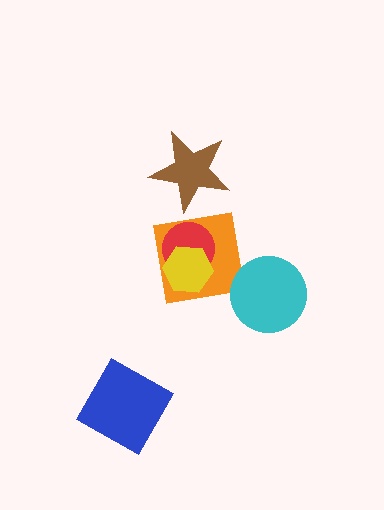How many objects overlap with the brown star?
0 objects overlap with the brown star.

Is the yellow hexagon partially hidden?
No, no other shape covers it.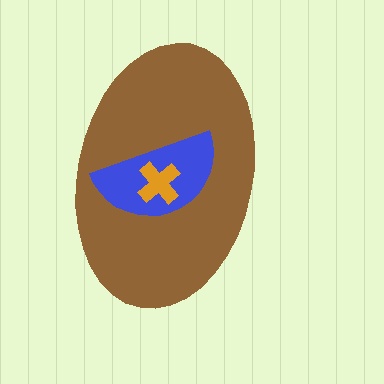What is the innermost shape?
The orange cross.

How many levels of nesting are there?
3.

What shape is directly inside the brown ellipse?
The blue semicircle.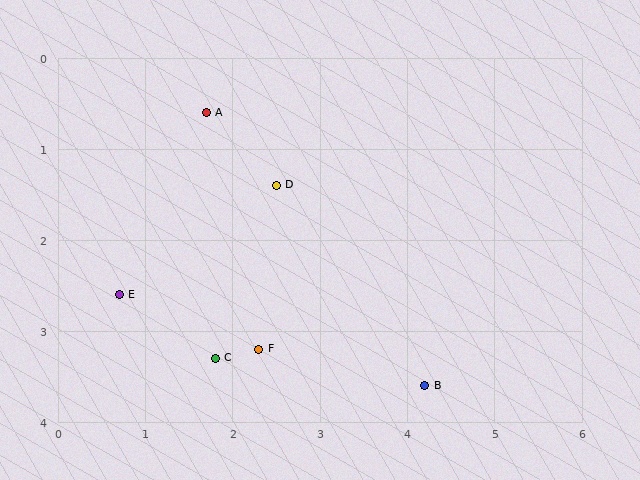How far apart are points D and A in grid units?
Points D and A are about 1.1 grid units apart.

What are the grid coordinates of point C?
Point C is at approximately (1.8, 3.3).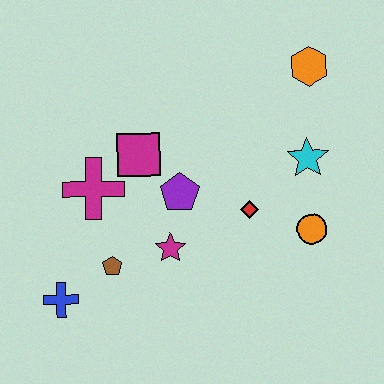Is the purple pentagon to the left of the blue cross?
No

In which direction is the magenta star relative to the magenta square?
The magenta star is below the magenta square.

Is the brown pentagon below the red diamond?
Yes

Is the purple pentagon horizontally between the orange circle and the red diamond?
No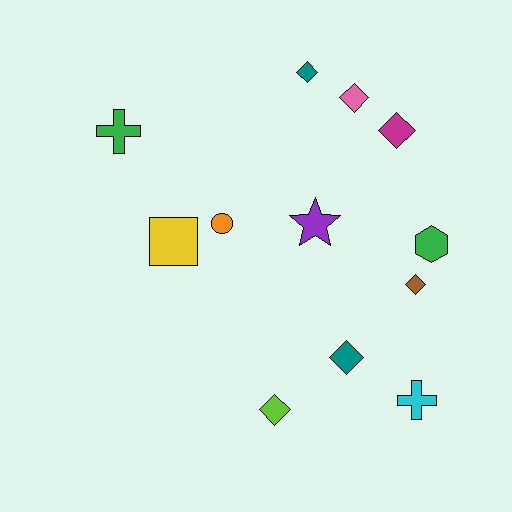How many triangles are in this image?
There are no triangles.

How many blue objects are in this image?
There are no blue objects.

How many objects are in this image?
There are 12 objects.